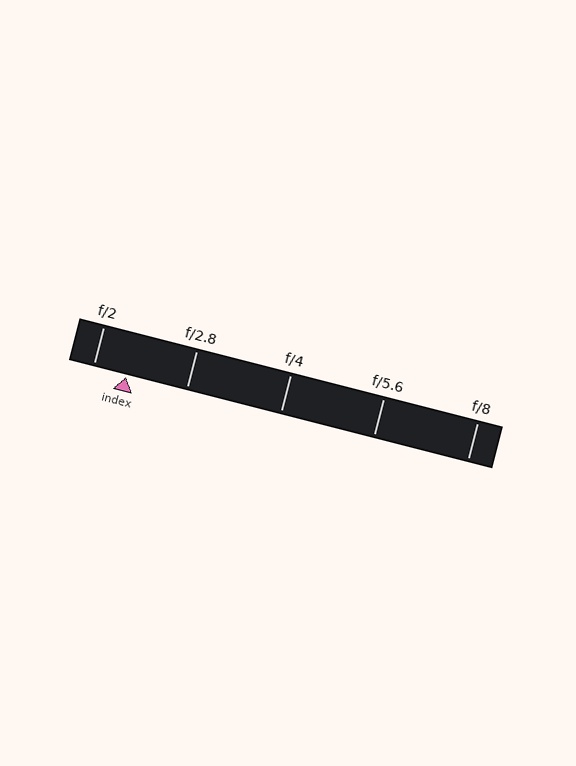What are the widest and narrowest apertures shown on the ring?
The widest aperture shown is f/2 and the narrowest is f/8.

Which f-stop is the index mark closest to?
The index mark is closest to f/2.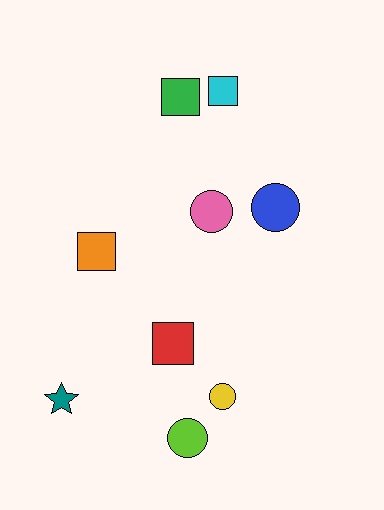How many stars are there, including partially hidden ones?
There is 1 star.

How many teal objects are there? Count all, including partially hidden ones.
There is 1 teal object.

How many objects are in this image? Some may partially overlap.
There are 9 objects.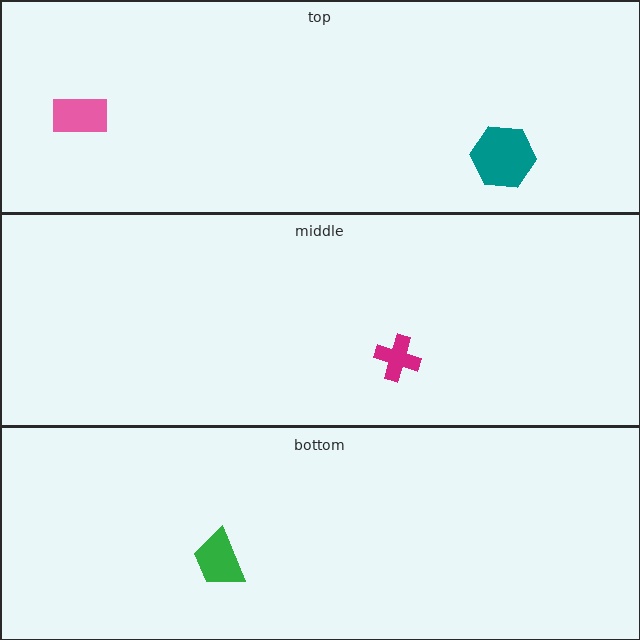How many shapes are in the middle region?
1.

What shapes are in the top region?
The teal hexagon, the pink rectangle.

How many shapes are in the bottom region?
1.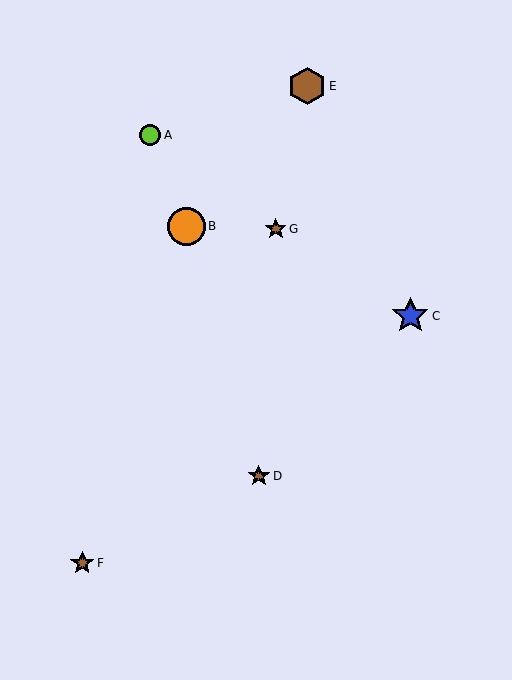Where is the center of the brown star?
The center of the brown star is at (259, 476).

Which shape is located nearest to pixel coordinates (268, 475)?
The brown star (labeled D) at (259, 476) is nearest to that location.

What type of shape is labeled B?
Shape B is an orange circle.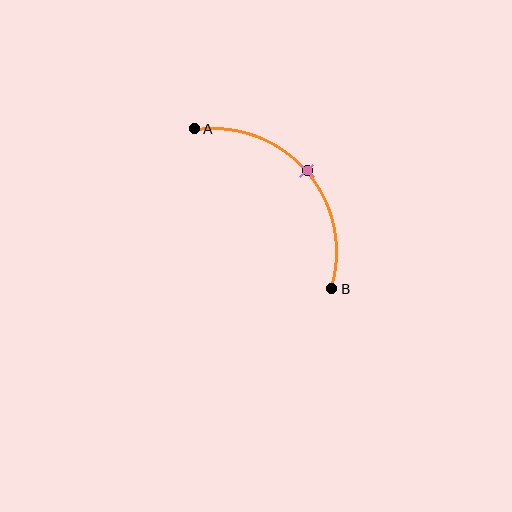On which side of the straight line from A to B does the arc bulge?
The arc bulges above and to the right of the straight line connecting A and B.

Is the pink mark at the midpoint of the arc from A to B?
Yes. The pink mark lies on the arc at equal arc-length from both A and B — it is the arc midpoint.